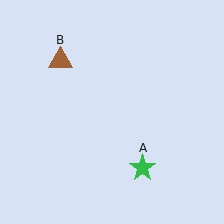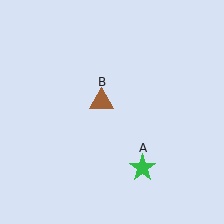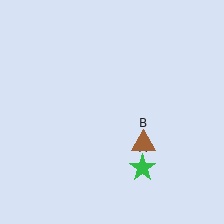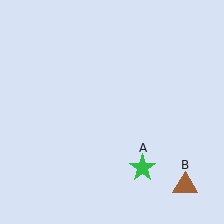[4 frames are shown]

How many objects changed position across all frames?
1 object changed position: brown triangle (object B).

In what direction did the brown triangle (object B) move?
The brown triangle (object B) moved down and to the right.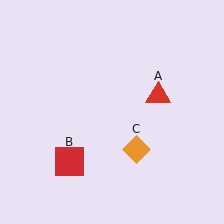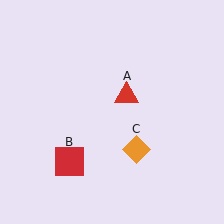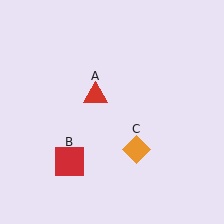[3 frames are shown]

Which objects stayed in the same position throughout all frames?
Red square (object B) and orange diamond (object C) remained stationary.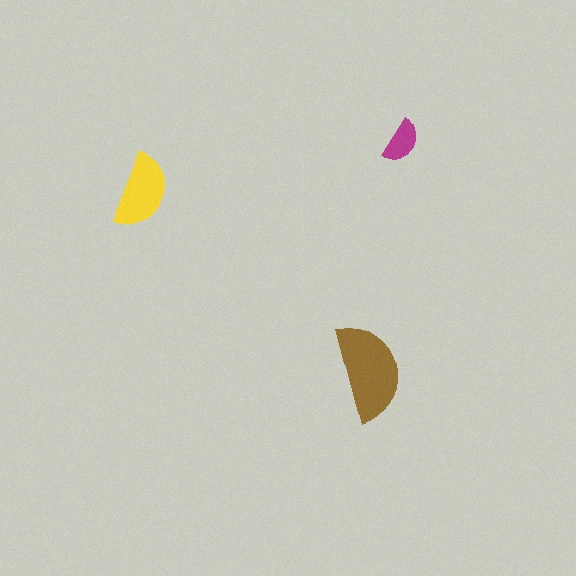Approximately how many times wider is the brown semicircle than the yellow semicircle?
About 1.5 times wider.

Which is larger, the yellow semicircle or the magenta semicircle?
The yellow one.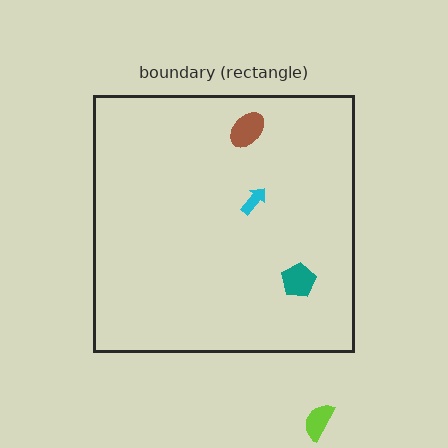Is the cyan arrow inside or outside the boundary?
Inside.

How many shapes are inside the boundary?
3 inside, 1 outside.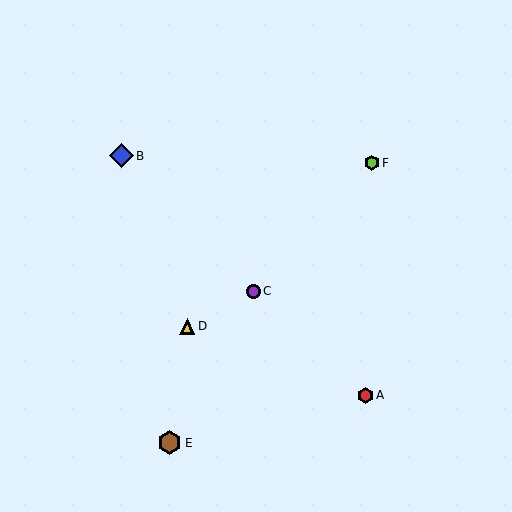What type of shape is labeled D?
Shape D is a yellow triangle.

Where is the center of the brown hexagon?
The center of the brown hexagon is at (170, 443).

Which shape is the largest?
The blue diamond (labeled B) is the largest.